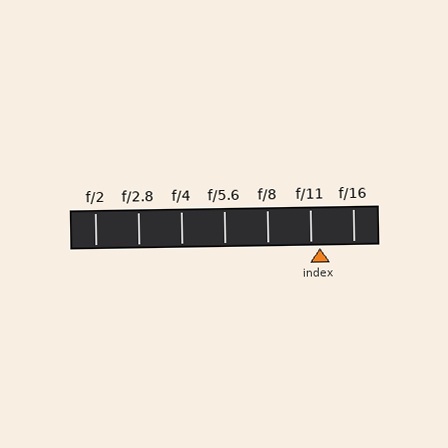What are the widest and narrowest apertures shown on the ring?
The widest aperture shown is f/2 and the narrowest is f/16.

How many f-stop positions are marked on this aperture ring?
There are 7 f-stop positions marked.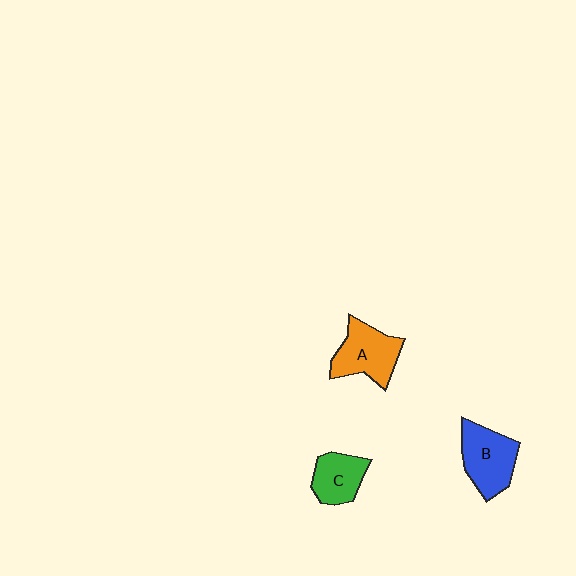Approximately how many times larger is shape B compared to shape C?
Approximately 1.4 times.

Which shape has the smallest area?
Shape C (green).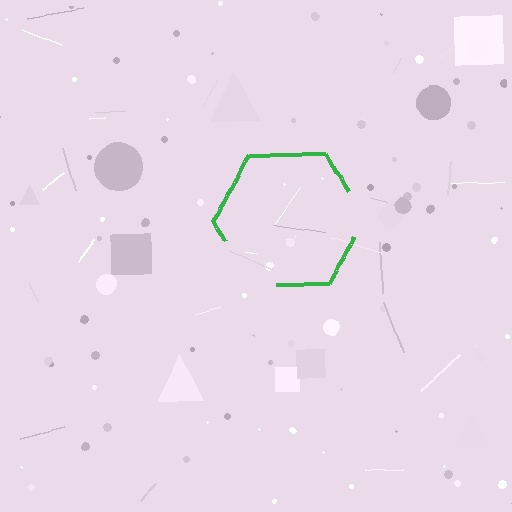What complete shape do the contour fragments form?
The contour fragments form a hexagon.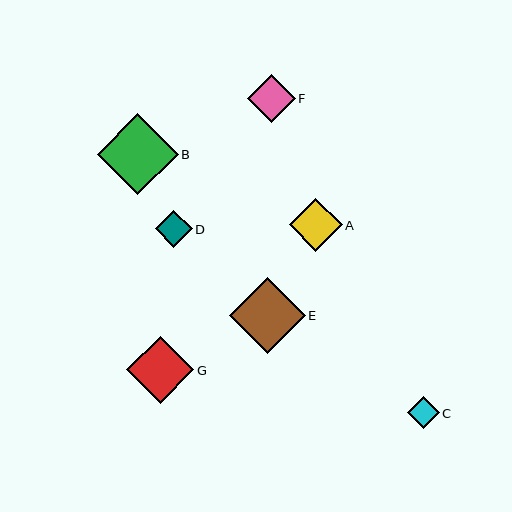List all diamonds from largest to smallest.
From largest to smallest: B, E, G, A, F, D, C.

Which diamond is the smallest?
Diamond C is the smallest with a size of approximately 32 pixels.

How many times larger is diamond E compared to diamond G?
Diamond E is approximately 1.1 times the size of diamond G.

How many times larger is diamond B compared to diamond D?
Diamond B is approximately 2.2 times the size of diamond D.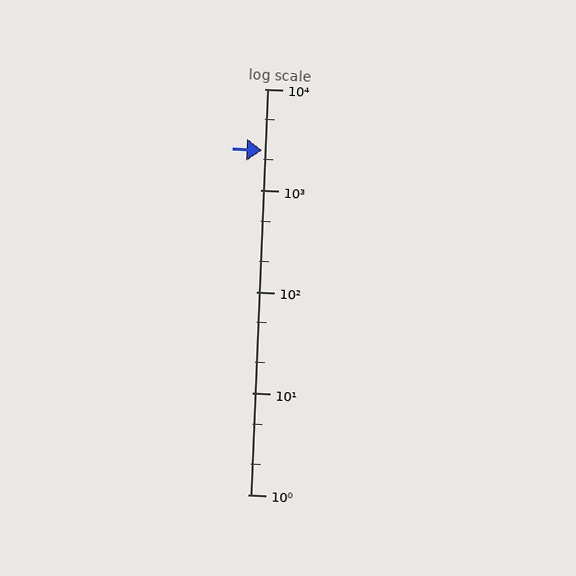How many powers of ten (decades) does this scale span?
The scale spans 4 decades, from 1 to 10000.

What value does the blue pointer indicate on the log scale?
The pointer indicates approximately 2500.